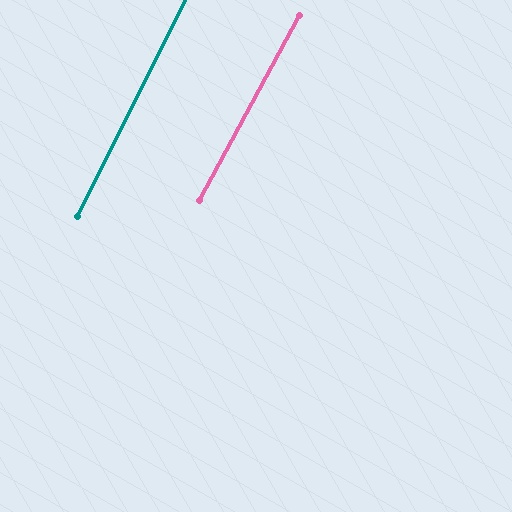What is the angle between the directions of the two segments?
Approximately 2 degrees.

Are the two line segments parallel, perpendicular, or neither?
Parallel — their directions differ by only 1.8°.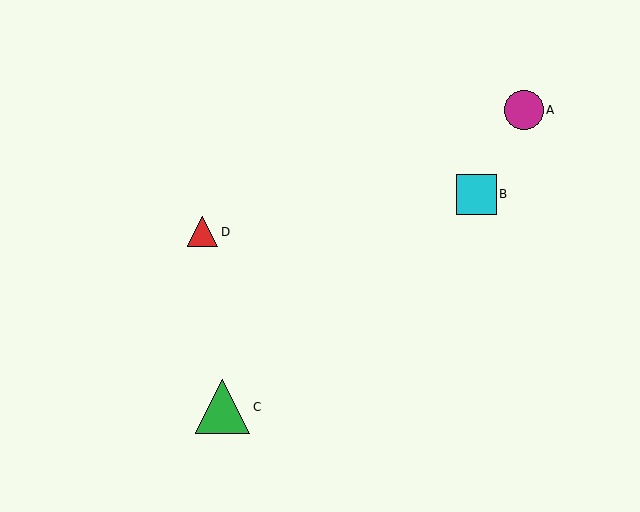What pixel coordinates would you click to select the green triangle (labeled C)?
Click at (223, 407) to select the green triangle C.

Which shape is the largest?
The green triangle (labeled C) is the largest.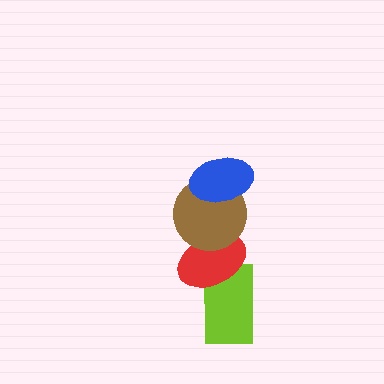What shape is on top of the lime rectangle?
The red ellipse is on top of the lime rectangle.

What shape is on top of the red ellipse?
The brown circle is on top of the red ellipse.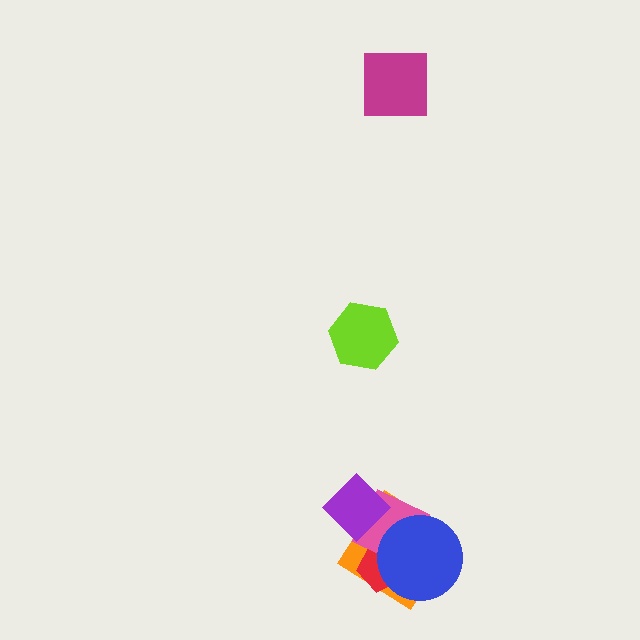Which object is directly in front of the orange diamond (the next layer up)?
The red pentagon is directly in front of the orange diamond.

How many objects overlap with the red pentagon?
3 objects overlap with the red pentagon.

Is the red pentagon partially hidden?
Yes, it is partially covered by another shape.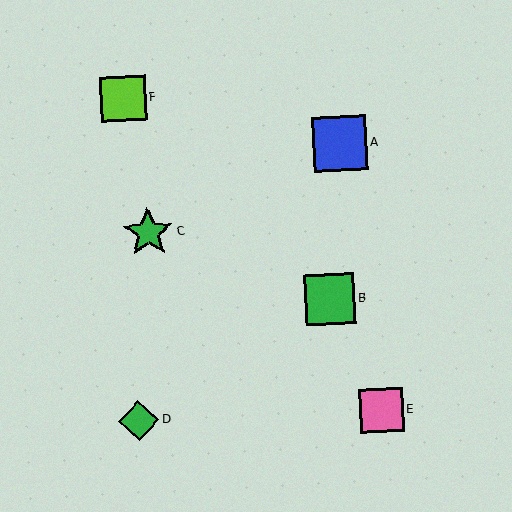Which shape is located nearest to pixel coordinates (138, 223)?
The green star (labeled C) at (148, 232) is nearest to that location.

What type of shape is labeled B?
Shape B is a green square.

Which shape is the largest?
The blue square (labeled A) is the largest.